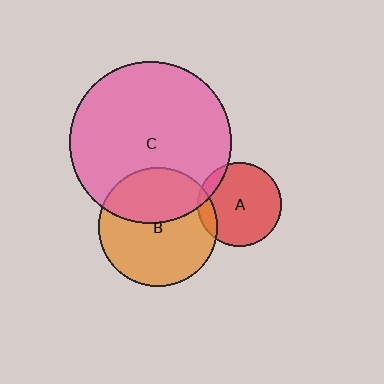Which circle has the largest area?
Circle C (pink).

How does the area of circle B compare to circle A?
Approximately 2.0 times.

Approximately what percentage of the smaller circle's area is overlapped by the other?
Approximately 40%.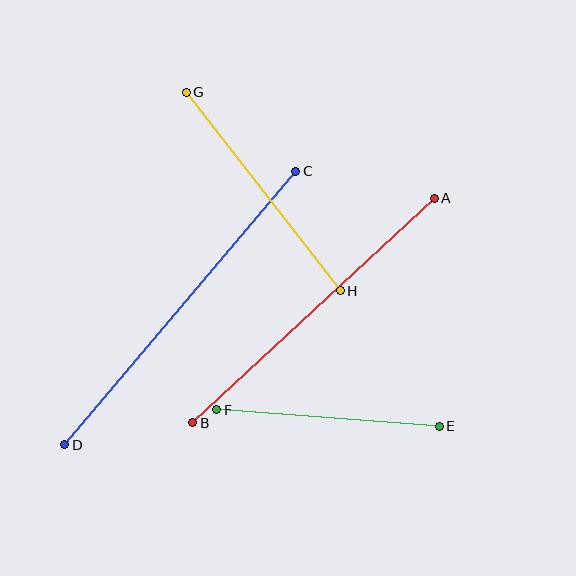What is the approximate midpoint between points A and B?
The midpoint is at approximately (314, 311) pixels.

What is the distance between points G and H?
The distance is approximately 251 pixels.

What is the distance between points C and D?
The distance is approximately 358 pixels.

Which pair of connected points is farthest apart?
Points C and D are farthest apart.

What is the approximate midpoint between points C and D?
The midpoint is at approximately (180, 308) pixels.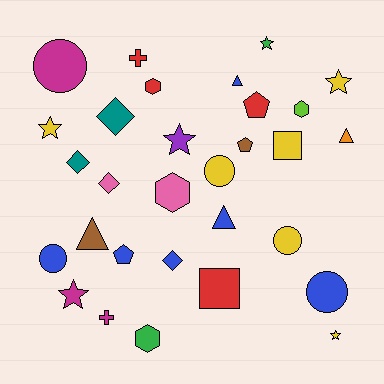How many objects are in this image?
There are 30 objects.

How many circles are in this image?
There are 5 circles.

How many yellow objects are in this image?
There are 6 yellow objects.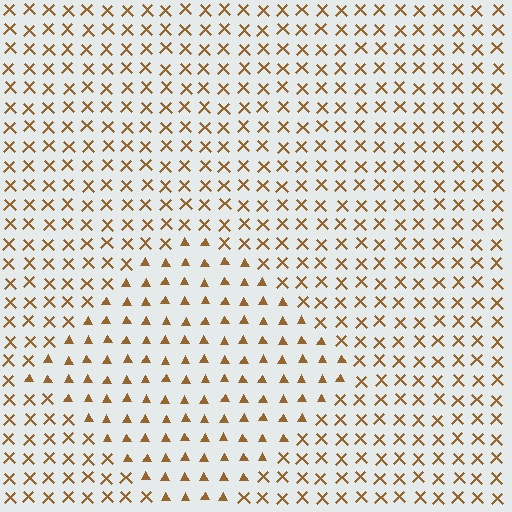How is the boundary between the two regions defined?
The boundary is defined by a change in element shape: triangles inside vs. X marks outside. All elements share the same color and spacing.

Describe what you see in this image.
The image is filled with small brown elements arranged in a uniform grid. A diamond-shaped region contains triangles, while the surrounding area contains X marks. The boundary is defined purely by the change in element shape.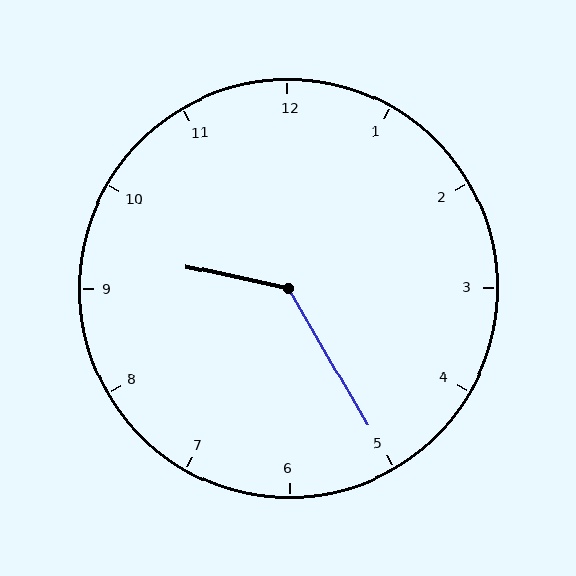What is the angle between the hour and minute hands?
Approximately 132 degrees.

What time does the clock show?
9:25.